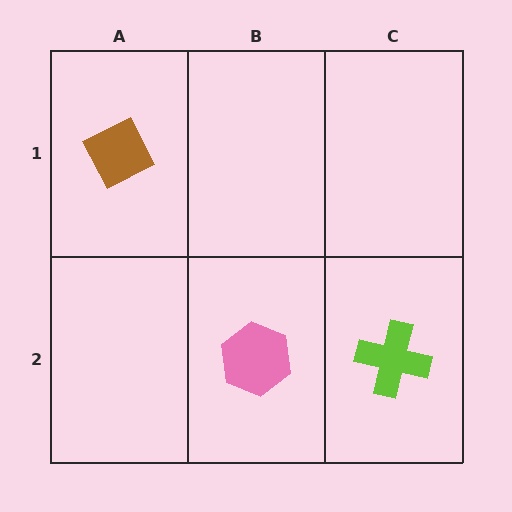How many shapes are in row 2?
2 shapes.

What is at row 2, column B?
A pink hexagon.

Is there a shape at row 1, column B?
No, that cell is empty.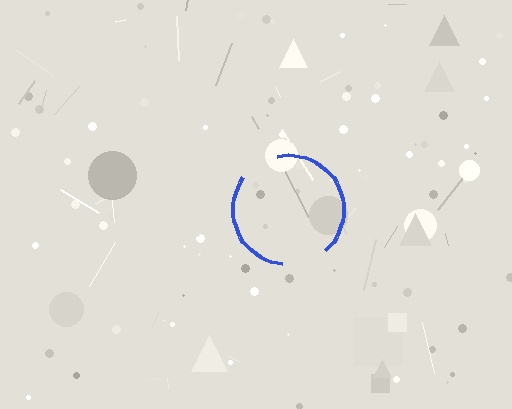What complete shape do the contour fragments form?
The contour fragments form a circle.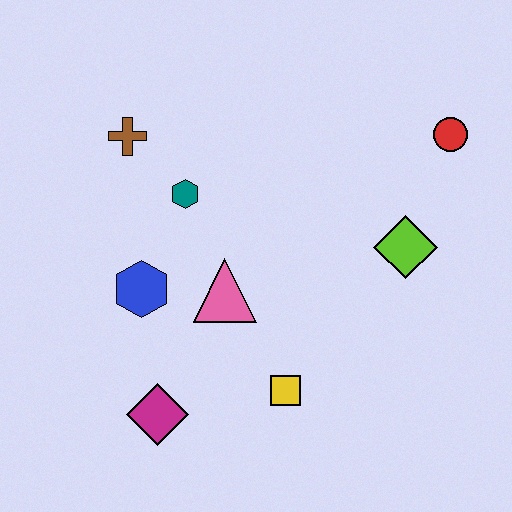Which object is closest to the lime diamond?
The red circle is closest to the lime diamond.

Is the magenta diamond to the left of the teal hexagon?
Yes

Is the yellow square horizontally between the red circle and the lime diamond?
No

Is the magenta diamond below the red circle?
Yes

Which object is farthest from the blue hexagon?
The red circle is farthest from the blue hexagon.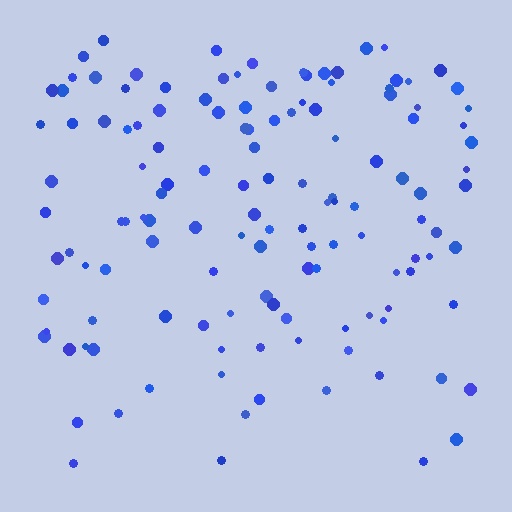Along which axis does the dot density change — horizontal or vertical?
Vertical.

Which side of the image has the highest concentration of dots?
The top.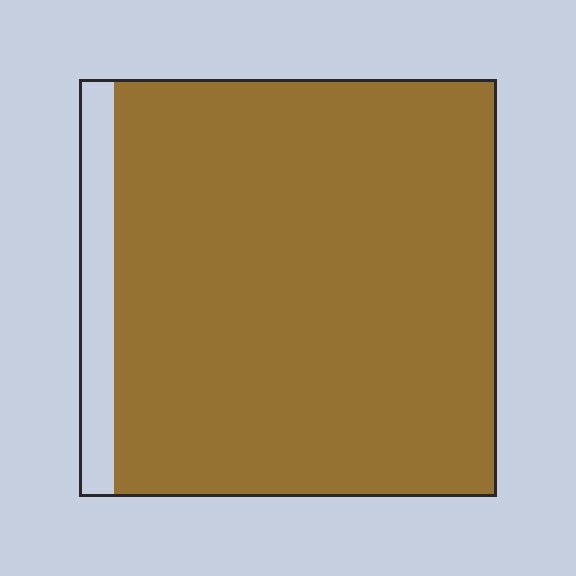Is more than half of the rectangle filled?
Yes.